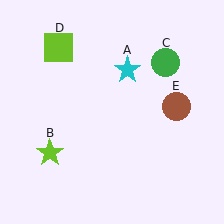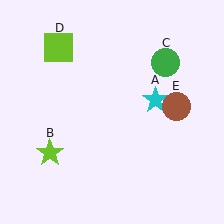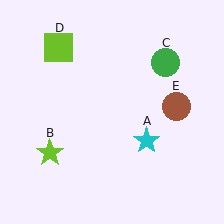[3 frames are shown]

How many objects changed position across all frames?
1 object changed position: cyan star (object A).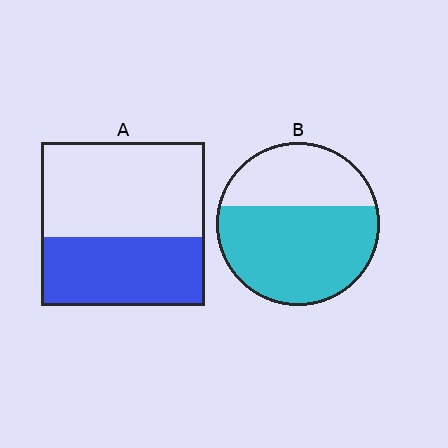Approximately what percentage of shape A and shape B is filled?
A is approximately 40% and B is approximately 65%.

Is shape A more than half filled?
No.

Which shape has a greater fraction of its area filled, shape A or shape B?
Shape B.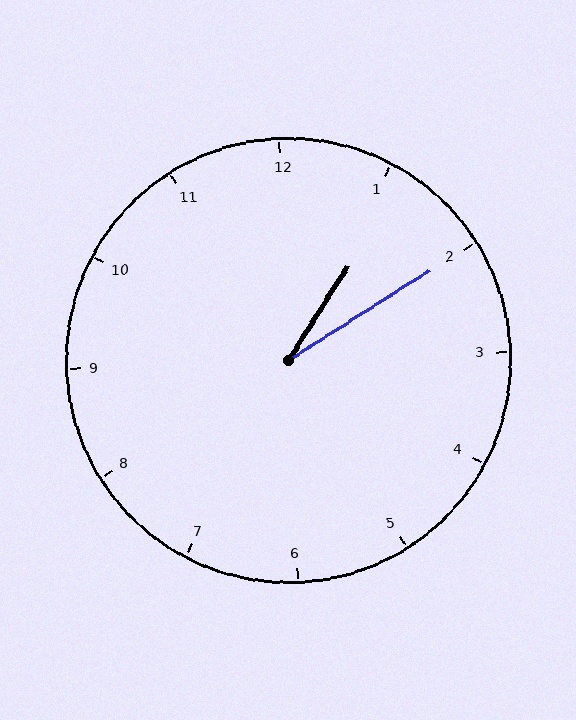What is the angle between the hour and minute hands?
Approximately 25 degrees.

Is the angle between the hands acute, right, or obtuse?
It is acute.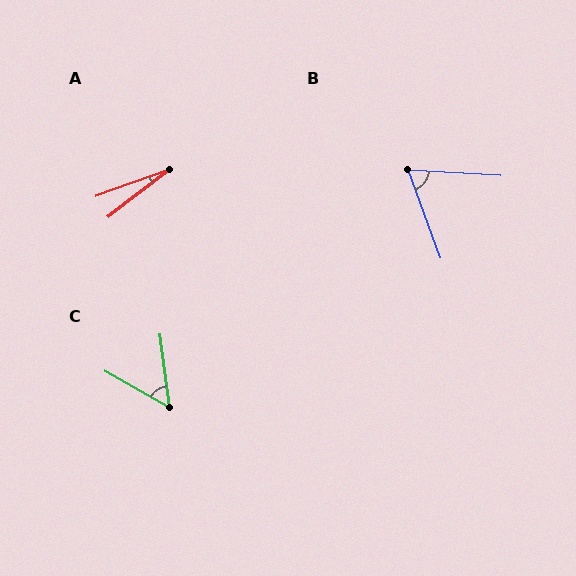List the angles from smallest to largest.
A (18°), C (53°), B (67°).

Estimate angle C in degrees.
Approximately 53 degrees.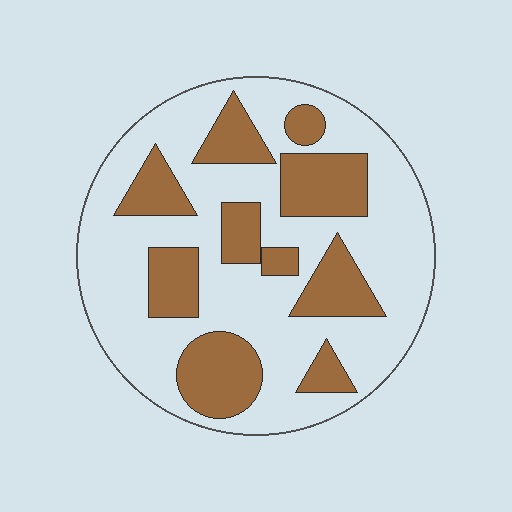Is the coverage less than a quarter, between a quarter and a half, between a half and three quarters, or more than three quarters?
Between a quarter and a half.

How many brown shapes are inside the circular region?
10.